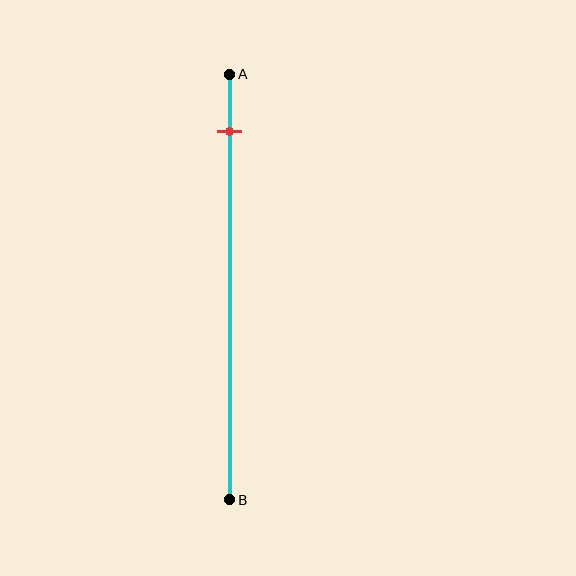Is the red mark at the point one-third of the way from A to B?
No, the mark is at about 15% from A, not at the 33% one-third point.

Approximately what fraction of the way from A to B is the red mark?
The red mark is approximately 15% of the way from A to B.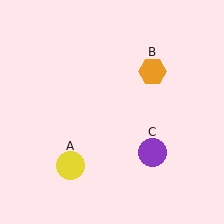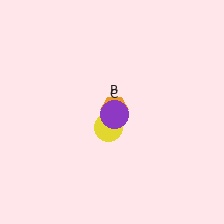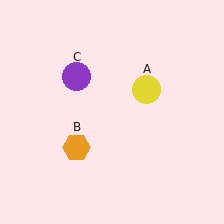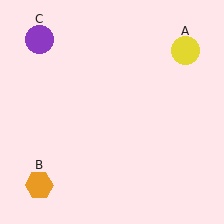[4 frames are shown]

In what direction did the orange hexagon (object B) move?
The orange hexagon (object B) moved down and to the left.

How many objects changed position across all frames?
3 objects changed position: yellow circle (object A), orange hexagon (object B), purple circle (object C).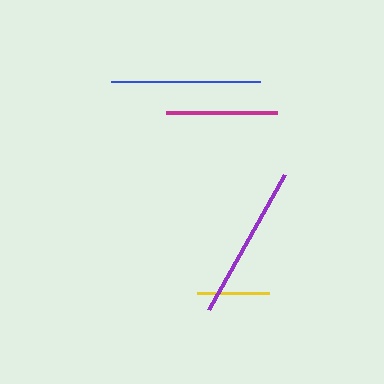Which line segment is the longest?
The purple line is the longest at approximately 155 pixels.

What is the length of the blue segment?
The blue segment is approximately 149 pixels long.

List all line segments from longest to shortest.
From longest to shortest: purple, blue, magenta, yellow.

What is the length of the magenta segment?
The magenta segment is approximately 111 pixels long.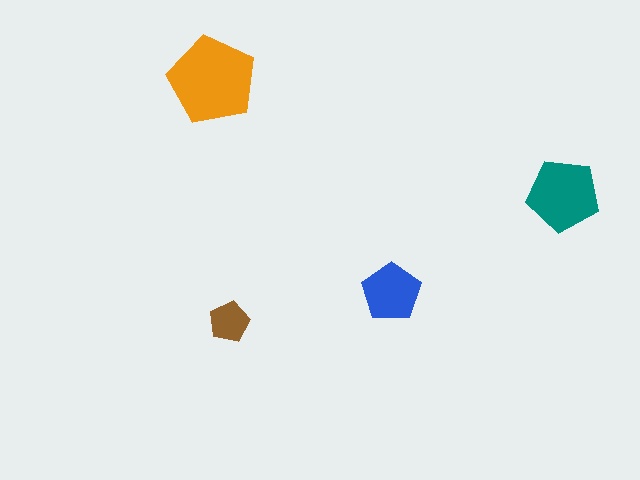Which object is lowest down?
The brown pentagon is bottommost.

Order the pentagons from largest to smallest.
the orange one, the teal one, the blue one, the brown one.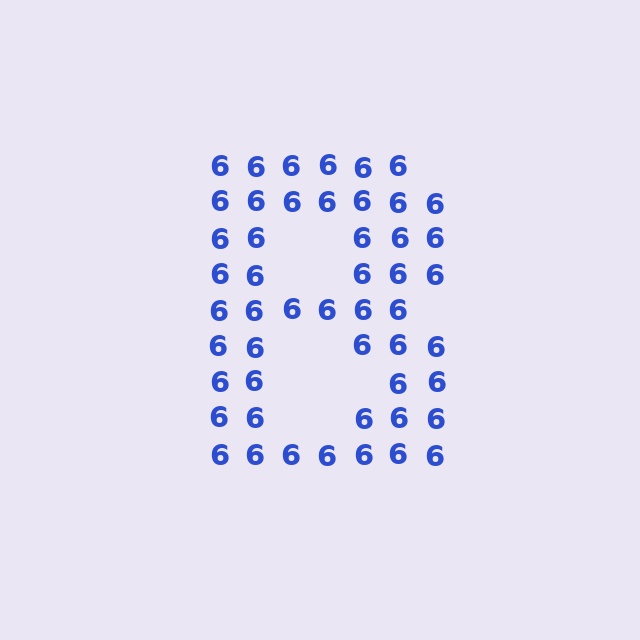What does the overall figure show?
The overall figure shows the letter B.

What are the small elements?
The small elements are digit 6's.